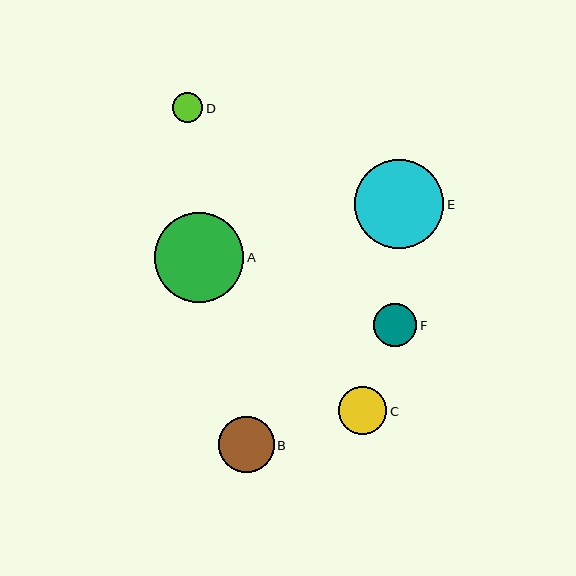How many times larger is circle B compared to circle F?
Circle B is approximately 1.3 times the size of circle F.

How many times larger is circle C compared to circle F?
Circle C is approximately 1.1 times the size of circle F.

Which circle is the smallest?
Circle D is the smallest with a size of approximately 30 pixels.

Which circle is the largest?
Circle A is the largest with a size of approximately 89 pixels.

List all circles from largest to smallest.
From largest to smallest: A, E, B, C, F, D.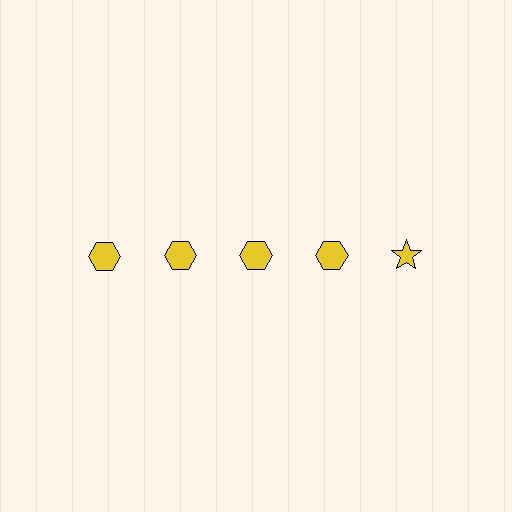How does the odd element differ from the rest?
It has a different shape: star instead of hexagon.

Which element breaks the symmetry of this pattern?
The yellow star in the top row, rightmost column breaks the symmetry. All other shapes are yellow hexagons.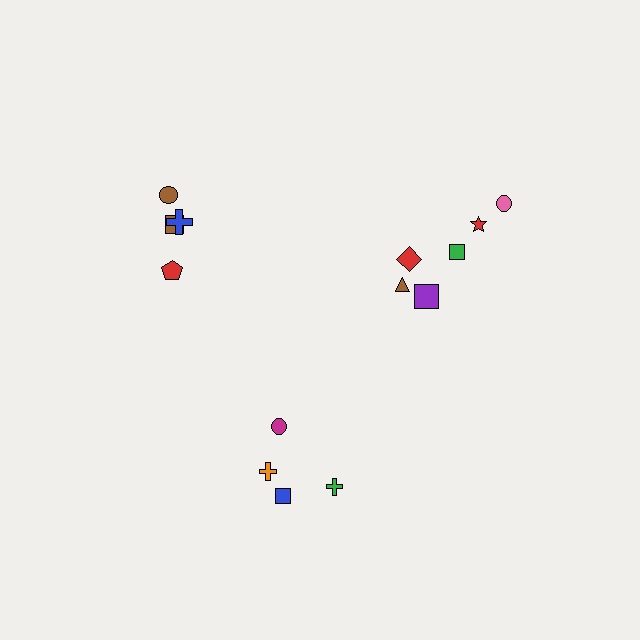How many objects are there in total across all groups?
There are 14 objects.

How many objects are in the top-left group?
There are 4 objects.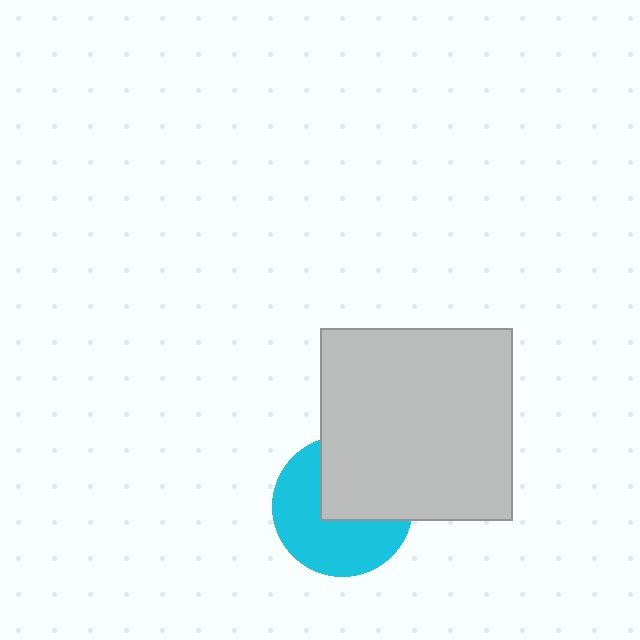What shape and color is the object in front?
The object in front is a light gray square.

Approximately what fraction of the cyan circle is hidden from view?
Roughly 44% of the cyan circle is hidden behind the light gray square.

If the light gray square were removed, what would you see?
You would see the complete cyan circle.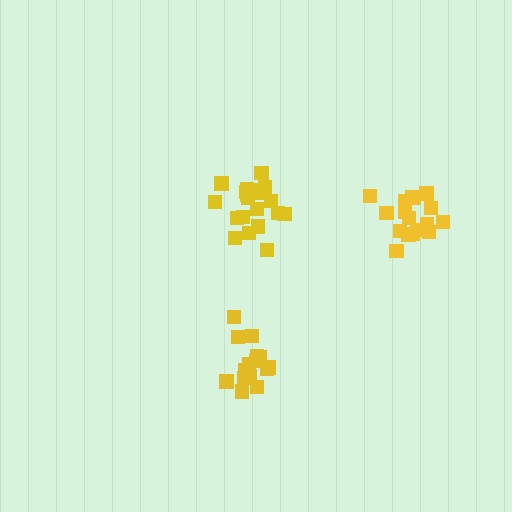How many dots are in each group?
Group 1: 20 dots, Group 2: 15 dots, Group 3: 17 dots (52 total).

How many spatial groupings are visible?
There are 3 spatial groupings.